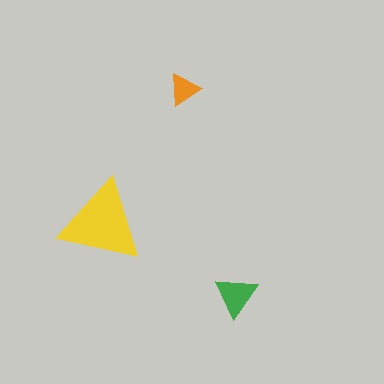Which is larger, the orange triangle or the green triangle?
The green one.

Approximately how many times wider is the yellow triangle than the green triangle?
About 2 times wider.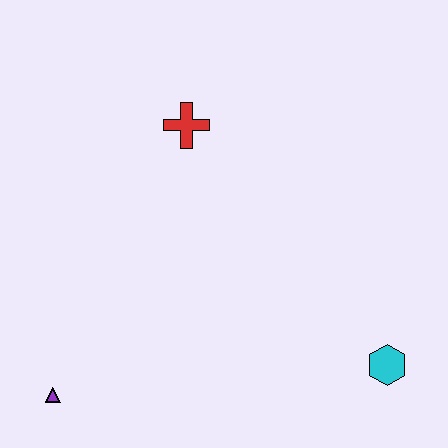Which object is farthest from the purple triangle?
The cyan hexagon is farthest from the purple triangle.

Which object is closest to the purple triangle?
The red cross is closest to the purple triangle.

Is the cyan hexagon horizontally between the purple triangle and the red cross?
No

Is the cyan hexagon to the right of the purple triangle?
Yes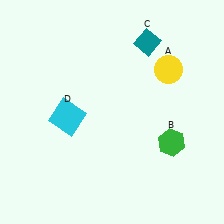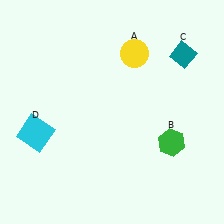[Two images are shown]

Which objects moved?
The objects that moved are: the yellow circle (A), the teal diamond (C), the cyan square (D).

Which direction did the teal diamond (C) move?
The teal diamond (C) moved right.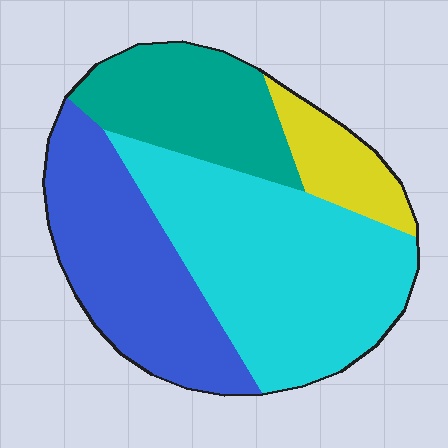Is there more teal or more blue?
Blue.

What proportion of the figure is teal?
Teal takes up about one fifth (1/5) of the figure.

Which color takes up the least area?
Yellow, at roughly 10%.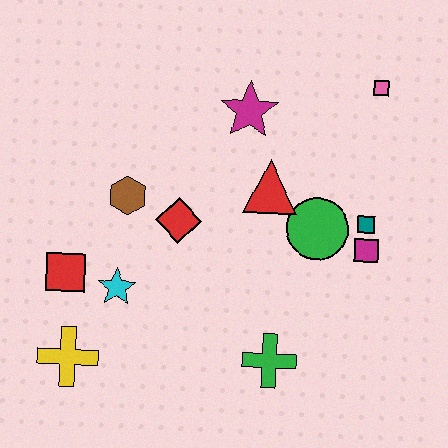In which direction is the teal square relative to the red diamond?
The teal square is to the right of the red diamond.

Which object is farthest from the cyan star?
The pink square is farthest from the cyan star.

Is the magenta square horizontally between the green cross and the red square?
No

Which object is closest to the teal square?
The magenta square is closest to the teal square.